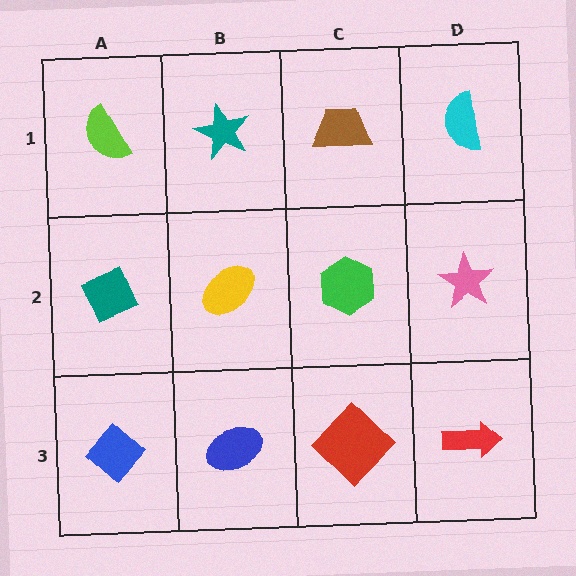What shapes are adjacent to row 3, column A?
A teal diamond (row 2, column A), a blue ellipse (row 3, column B).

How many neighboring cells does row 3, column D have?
2.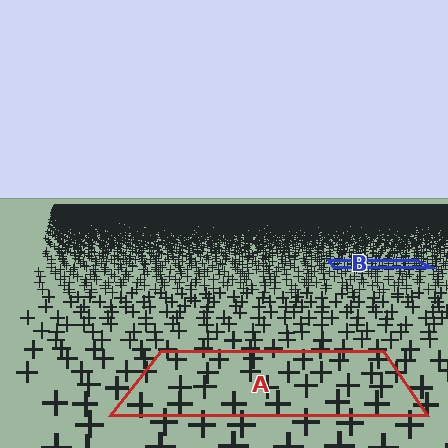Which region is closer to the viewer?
Region A is closer. The texture elements there are larger and more spread out.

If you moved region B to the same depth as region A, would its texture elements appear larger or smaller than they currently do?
They would appear larger. At a closer depth, the same texture elements are projected at a bigger on-screen size.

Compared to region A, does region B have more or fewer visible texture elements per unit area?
Region B has more texture elements per unit area — they are packed more densely because it is farther away.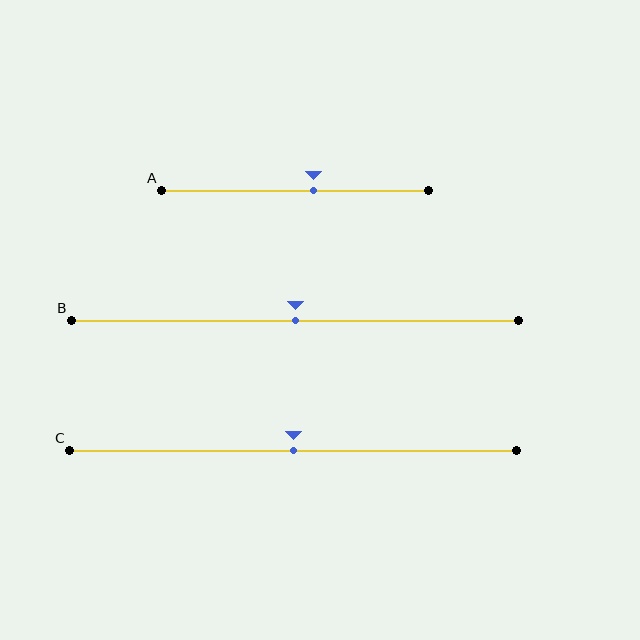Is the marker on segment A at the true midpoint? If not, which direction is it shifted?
No, the marker on segment A is shifted to the right by about 7% of the segment length.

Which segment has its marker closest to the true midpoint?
Segment B has its marker closest to the true midpoint.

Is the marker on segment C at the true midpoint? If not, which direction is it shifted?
Yes, the marker on segment C is at the true midpoint.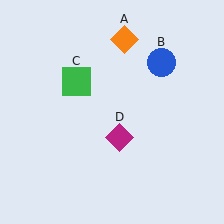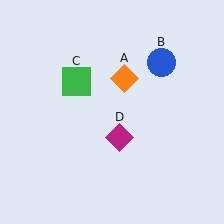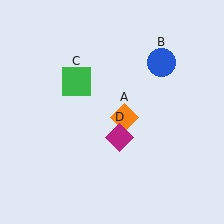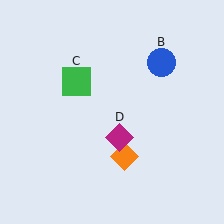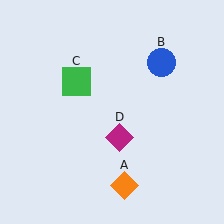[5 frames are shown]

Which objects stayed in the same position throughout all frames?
Blue circle (object B) and green square (object C) and magenta diamond (object D) remained stationary.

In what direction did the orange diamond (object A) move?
The orange diamond (object A) moved down.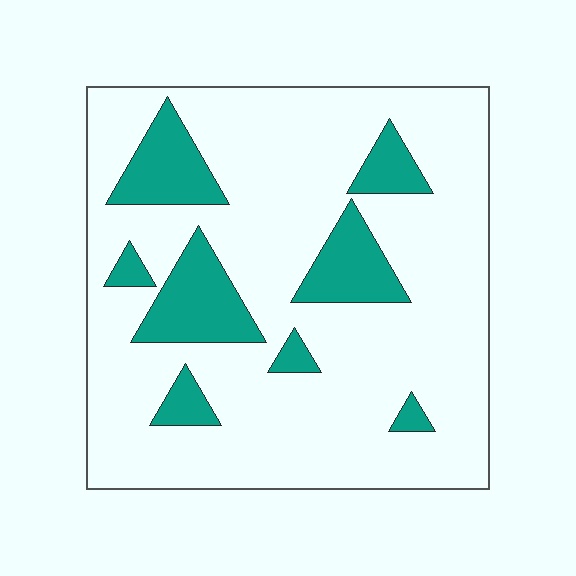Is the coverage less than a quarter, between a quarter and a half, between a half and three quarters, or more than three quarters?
Less than a quarter.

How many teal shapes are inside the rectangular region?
8.